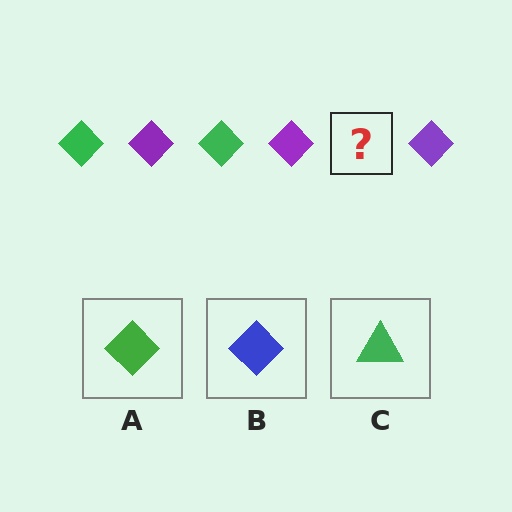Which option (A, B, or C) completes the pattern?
A.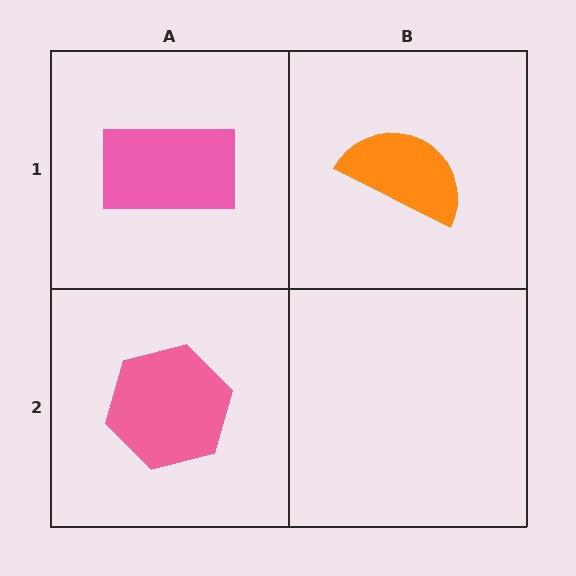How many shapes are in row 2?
1 shape.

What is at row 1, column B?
An orange semicircle.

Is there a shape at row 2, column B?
No, that cell is empty.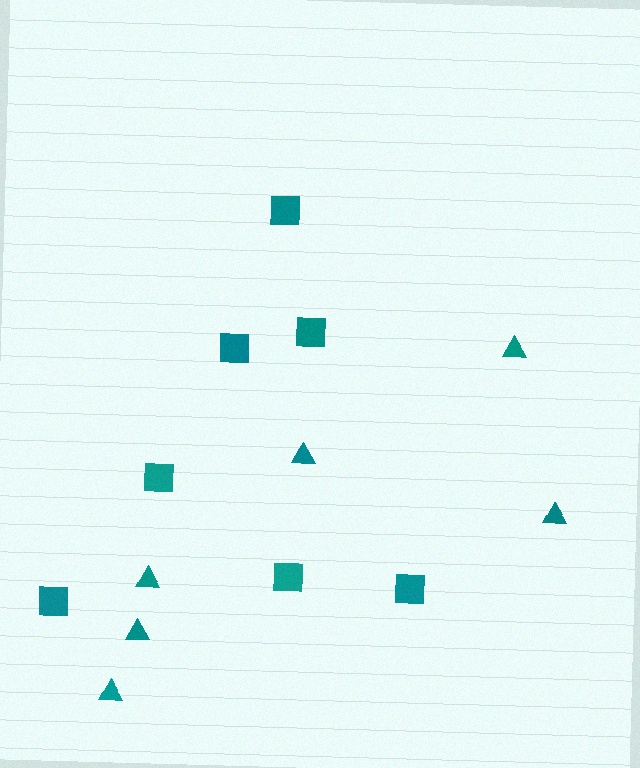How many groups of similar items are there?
There are 2 groups: one group of squares (7) and one group of triangles (6).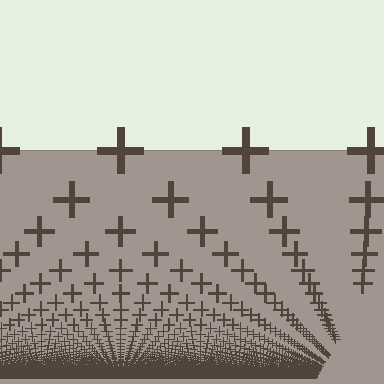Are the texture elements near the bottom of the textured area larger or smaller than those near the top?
Smaller. The gradient is inverted — elements near the bottom are smaller and denser.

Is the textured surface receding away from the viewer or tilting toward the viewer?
The surface appears to tilt toward the viewer. Texture elements get larger and sparser toward the top.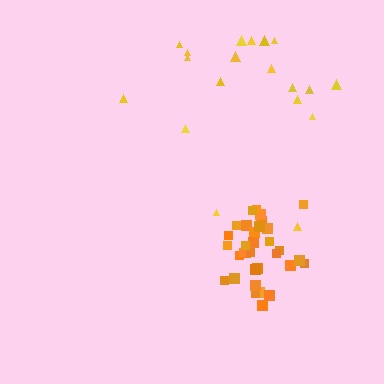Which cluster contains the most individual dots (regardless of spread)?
Orange (35).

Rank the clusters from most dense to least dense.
orange, yellow.